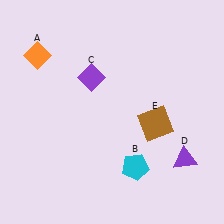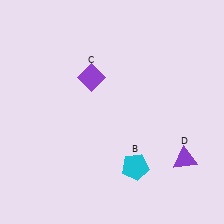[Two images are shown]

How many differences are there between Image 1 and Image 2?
There are 2 differences between the two images.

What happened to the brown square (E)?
The brown square (E) was removed in Image 2. It was in the bottom-right area of Image 1.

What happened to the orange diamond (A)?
The orange diamond (A) was removed in Image 2. It was in the top-left area of Image 1.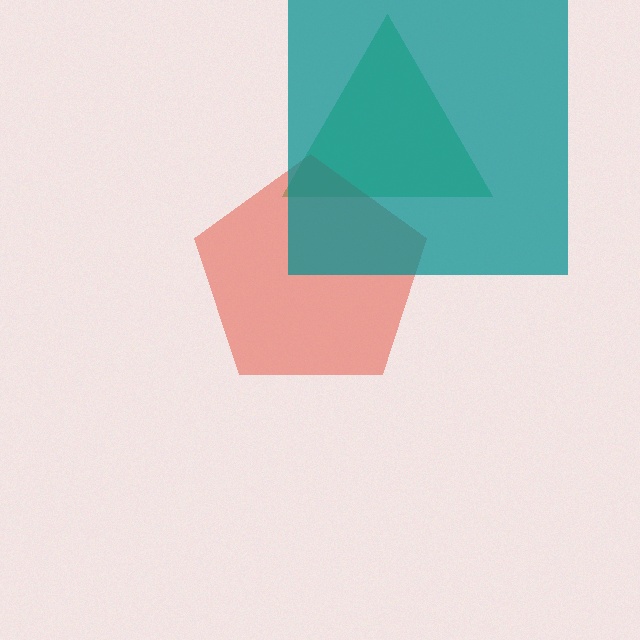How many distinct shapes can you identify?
There are 3 distinct shapes: a green triangle, a red pentagon, a teal square.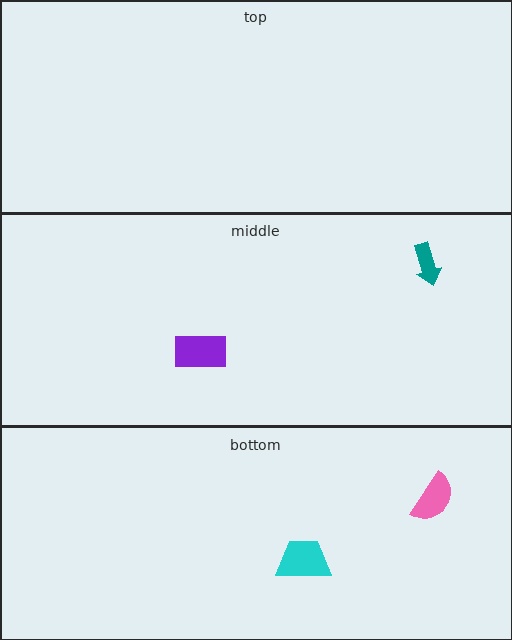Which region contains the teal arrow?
The middle region.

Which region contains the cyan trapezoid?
The bottom region.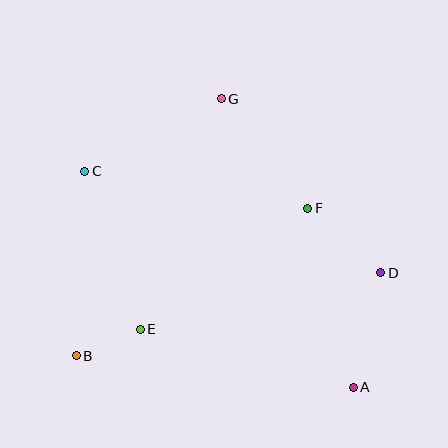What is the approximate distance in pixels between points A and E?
The distance between A and E is approximately 221 pixels.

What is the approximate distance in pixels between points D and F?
The distance between D and F is approximately 97 pixels.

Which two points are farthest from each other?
Points A and C are farthest from each other.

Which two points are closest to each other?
Points B and E are closest to each other.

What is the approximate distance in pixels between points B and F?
The distance between B and F is approximately 275 pixels.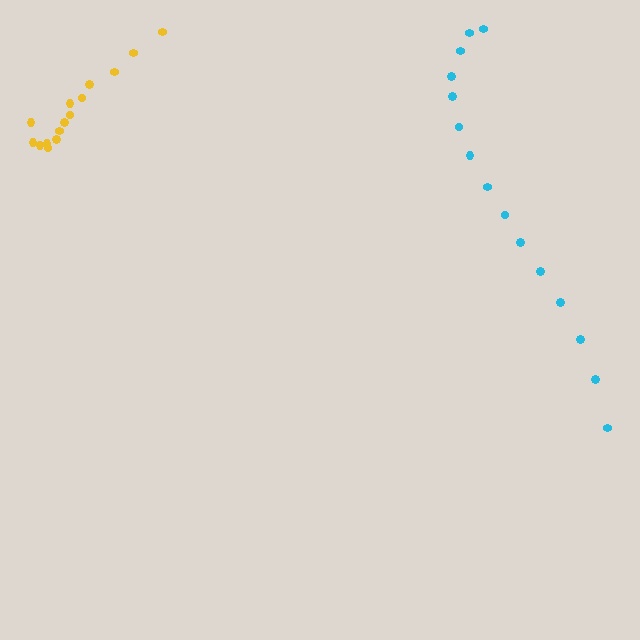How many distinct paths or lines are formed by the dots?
There are 2 distinct paths.